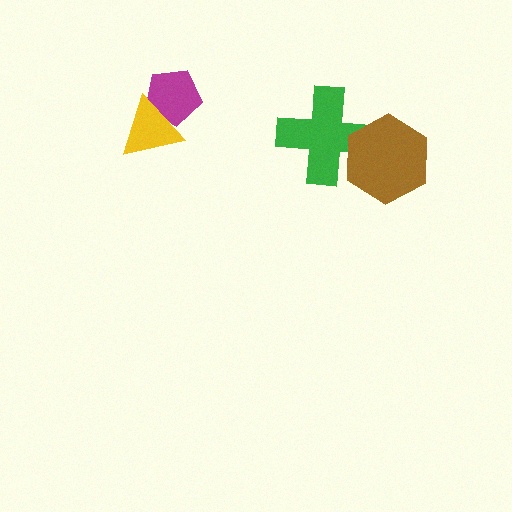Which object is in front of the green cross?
The brown hexagon is in front of the green cross.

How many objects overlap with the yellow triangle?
1 object overlaps with the yellow triangle.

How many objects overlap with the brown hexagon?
1 object overlaps with the brown hexagon.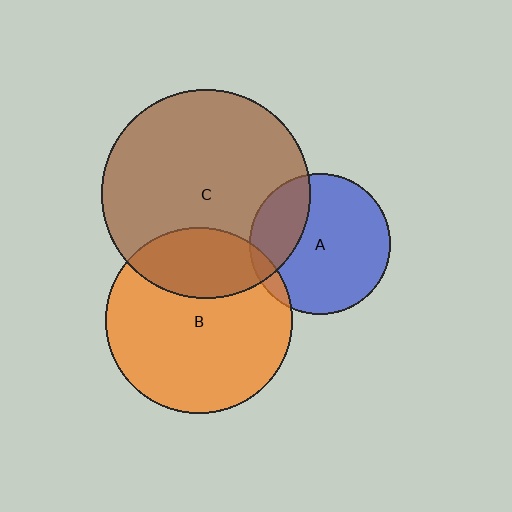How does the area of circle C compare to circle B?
Approximately 1.3 times.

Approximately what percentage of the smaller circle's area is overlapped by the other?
Approximately 5%.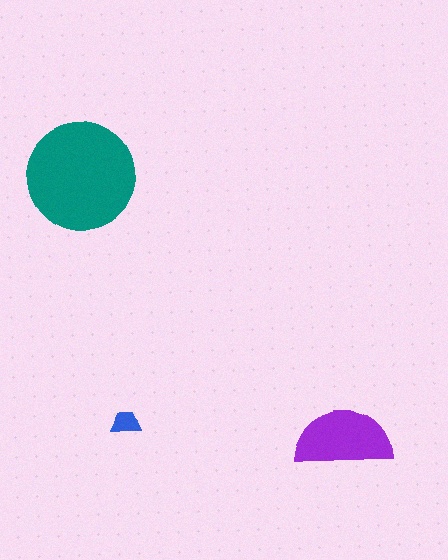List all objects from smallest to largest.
The blue trapezoid, the purple semicircle, the teal circle.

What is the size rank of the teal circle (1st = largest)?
1st.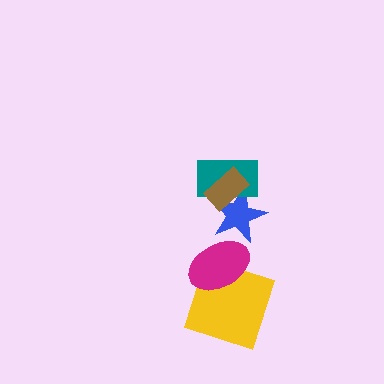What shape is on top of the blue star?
The teal rectangle is on top of the blue star.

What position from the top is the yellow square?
The yellow square is 5th from the top.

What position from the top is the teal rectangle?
The teal rectangle is 2nd from the top.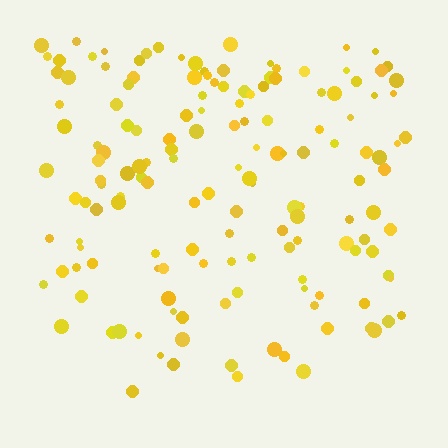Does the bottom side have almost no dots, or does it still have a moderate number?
Still a moderate number, just noticeably fewer than the top.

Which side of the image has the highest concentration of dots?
The top.